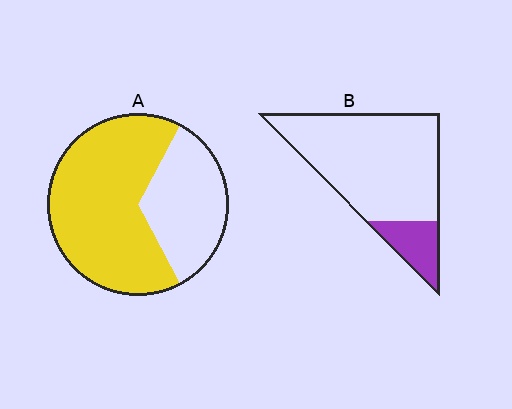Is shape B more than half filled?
No.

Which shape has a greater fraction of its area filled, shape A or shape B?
Shape A.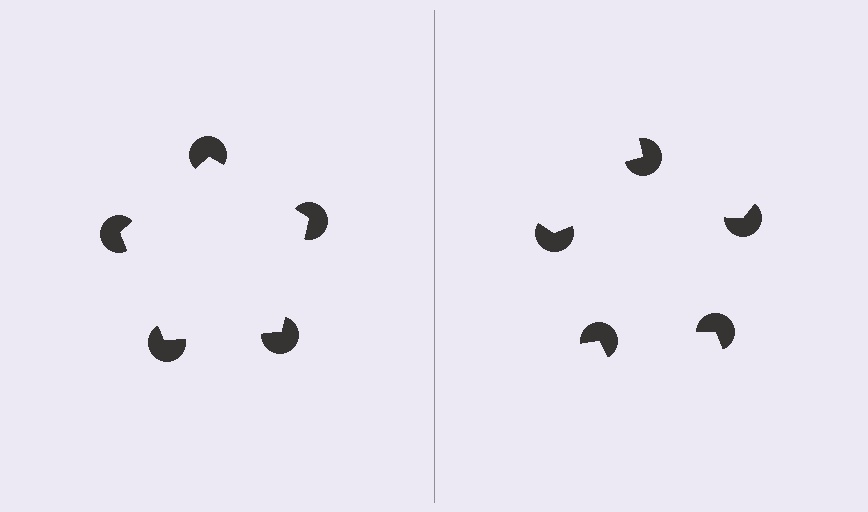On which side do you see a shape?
An illusory pentagon appears on the left side. On the right side the wedge cuts are rotated, so no coherent shape forms.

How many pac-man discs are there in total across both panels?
10 — 5 on each side.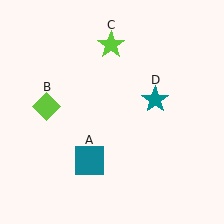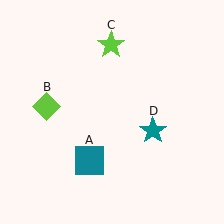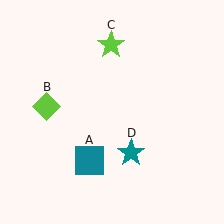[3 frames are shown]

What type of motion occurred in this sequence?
The teal star (object D) rotated clockwise around the center of the scene.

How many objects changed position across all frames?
1 object changed position: teal star (object D).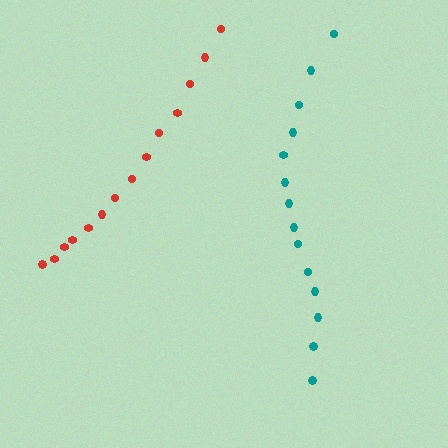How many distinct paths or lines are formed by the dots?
There are 2 distinct paths.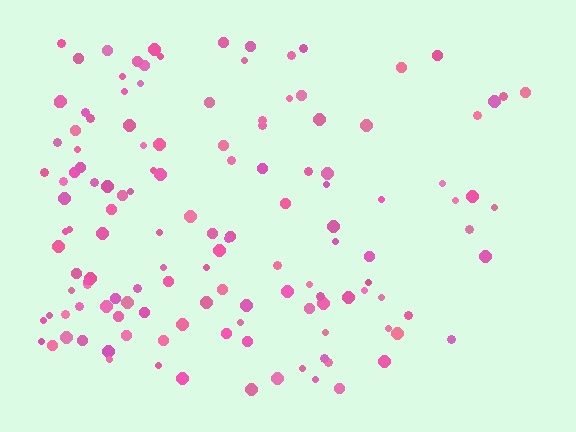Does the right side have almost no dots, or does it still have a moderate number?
Still a moderate number, just noticeably fewer than the left.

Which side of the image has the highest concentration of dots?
The left.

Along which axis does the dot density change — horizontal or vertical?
Horizontal.